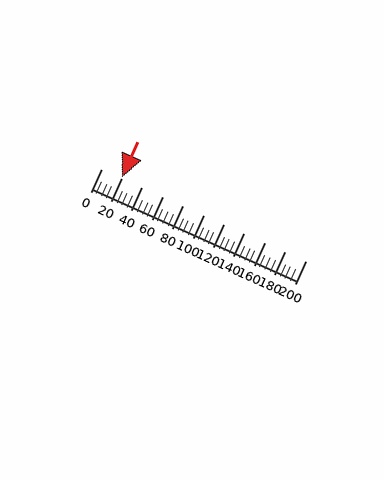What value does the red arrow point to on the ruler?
The red arrow points to approximately 20.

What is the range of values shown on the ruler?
The ruler shows values from 0 to 200.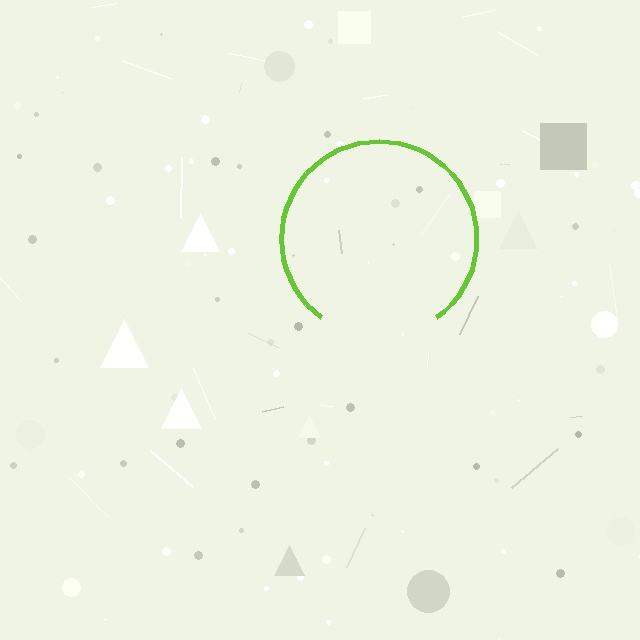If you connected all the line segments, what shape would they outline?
They would outline a circle.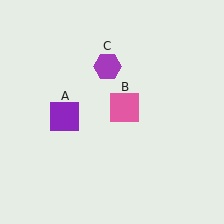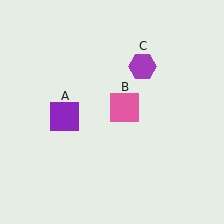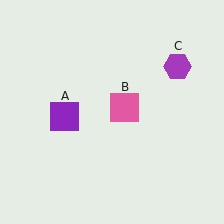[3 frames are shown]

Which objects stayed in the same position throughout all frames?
Purple square (object A) and pink square (object B) remained stationary.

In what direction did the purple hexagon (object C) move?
The purple hexagon (object C) moved right.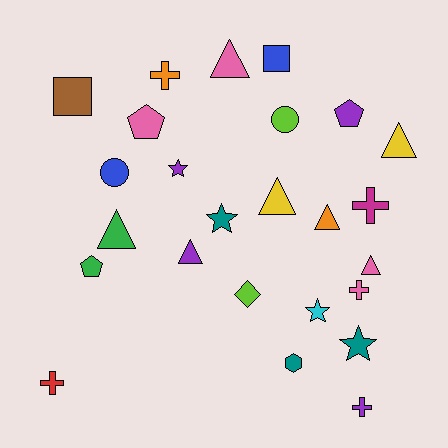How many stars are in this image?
There are 4 stars.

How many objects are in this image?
There are 25 objects.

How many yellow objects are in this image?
There are 2 yellow objects.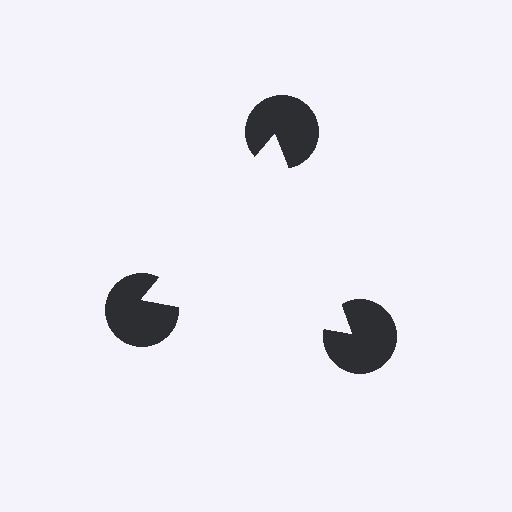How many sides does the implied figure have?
3 sides.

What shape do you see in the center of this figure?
An illusory triangle — its edges are inferred from the aligned wedge cuts in the pac-man discs, not physically drawn.